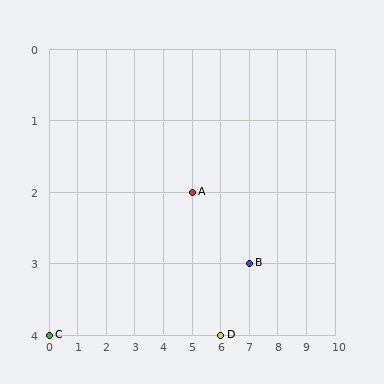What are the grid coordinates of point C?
Point C is at grid coordinates (0, 4).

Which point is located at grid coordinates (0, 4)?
Point C is at (0, 4).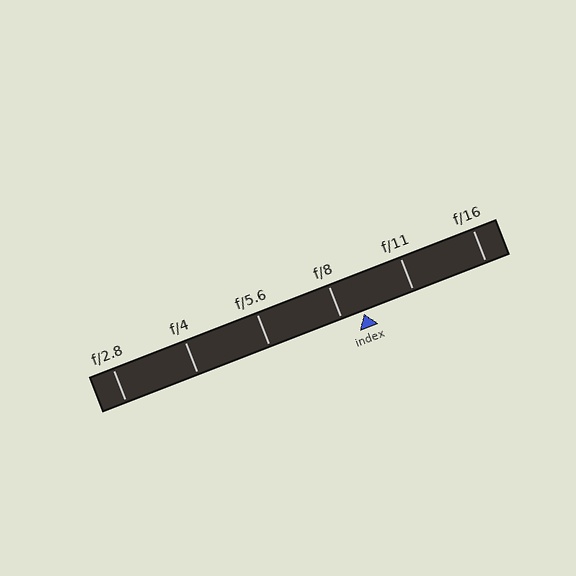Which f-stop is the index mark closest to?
The index mark is closest to f/8.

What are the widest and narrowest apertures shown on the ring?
The widest aperture shown is f/2.8 and the narrowest is f/16.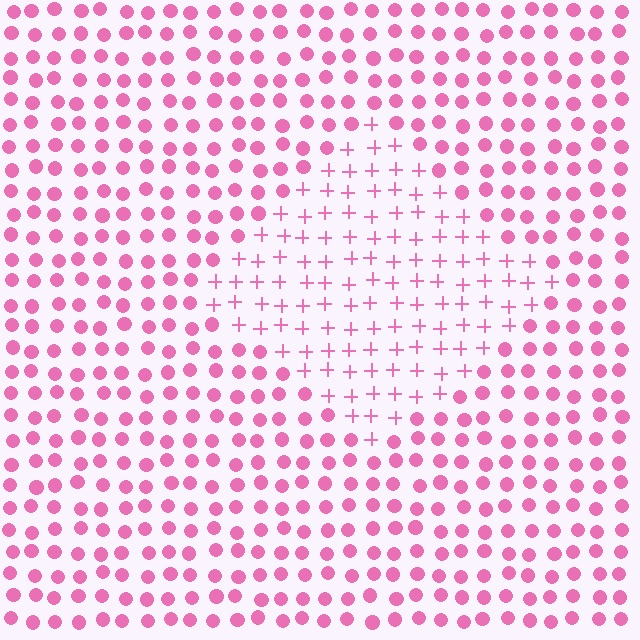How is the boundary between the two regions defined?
The boundary is defined by a change in element shape: plus signs inside vs. circles outside. All elements share the same color and spacing.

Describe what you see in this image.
The image is filled with small pink elements arranged in a uniform grid. A diamond-shaped region contains plus signs, while the surrounding area contains circles. The boundary is defined purely by the change in element shape.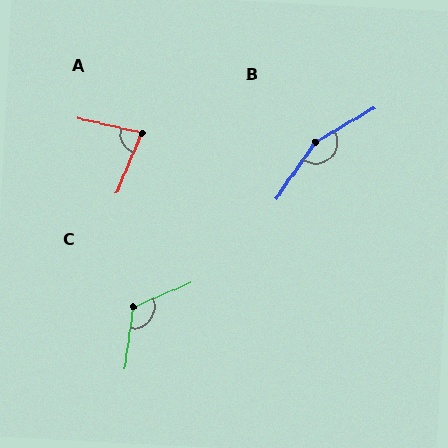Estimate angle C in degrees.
Approximately 121 degrees.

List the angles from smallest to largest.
A (80°), C (121°), B (156°).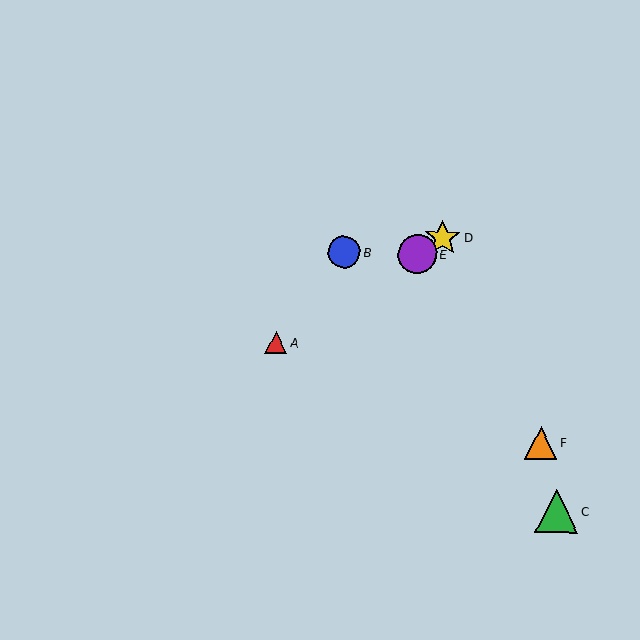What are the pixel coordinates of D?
Object D is at (442, 238).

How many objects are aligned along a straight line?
3 objects (A, D, E) are aligned along a straight line.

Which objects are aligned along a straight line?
Objects A, D, E are aligned along a straight line.